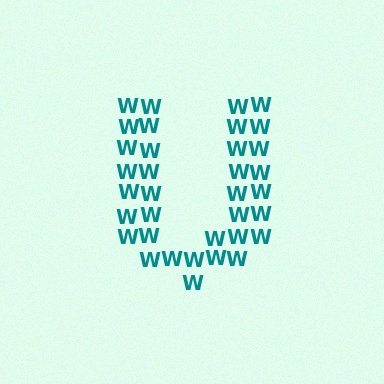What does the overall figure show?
The overall figure shows the letter U.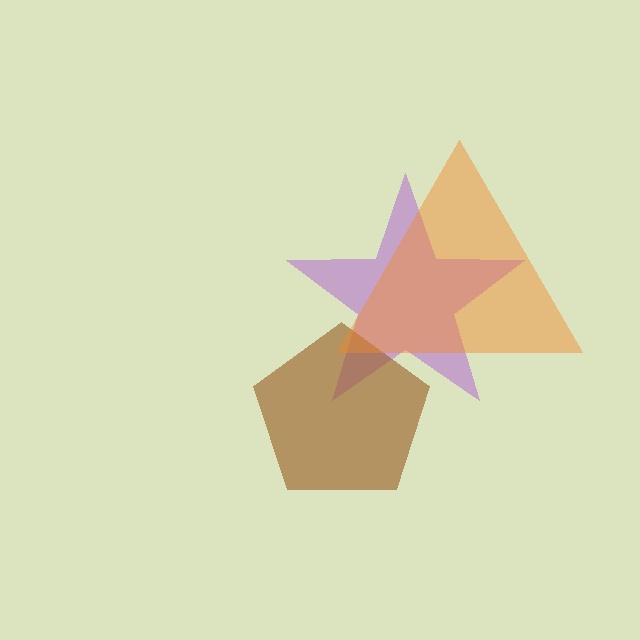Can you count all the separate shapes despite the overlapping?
Yes, there are 3 separate shapes.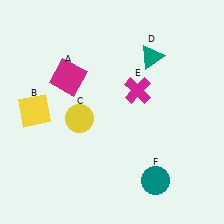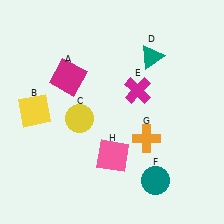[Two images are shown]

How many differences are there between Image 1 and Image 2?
There are 2 differences between the two images.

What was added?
An orange cross (G), a pink square (H) were added in Image 2.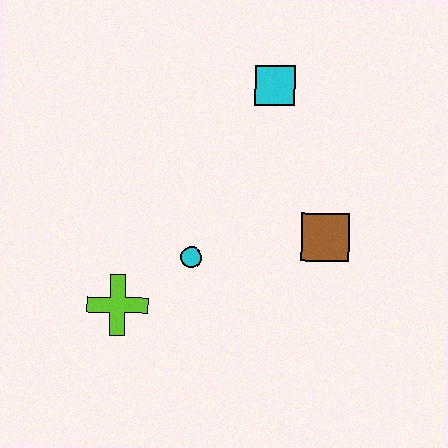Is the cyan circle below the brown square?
Yes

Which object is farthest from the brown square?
The lime cross is farthest from the brown square.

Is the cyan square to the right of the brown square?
No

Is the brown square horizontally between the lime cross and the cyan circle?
No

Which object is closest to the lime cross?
The cyan circle is closest to the lime cross.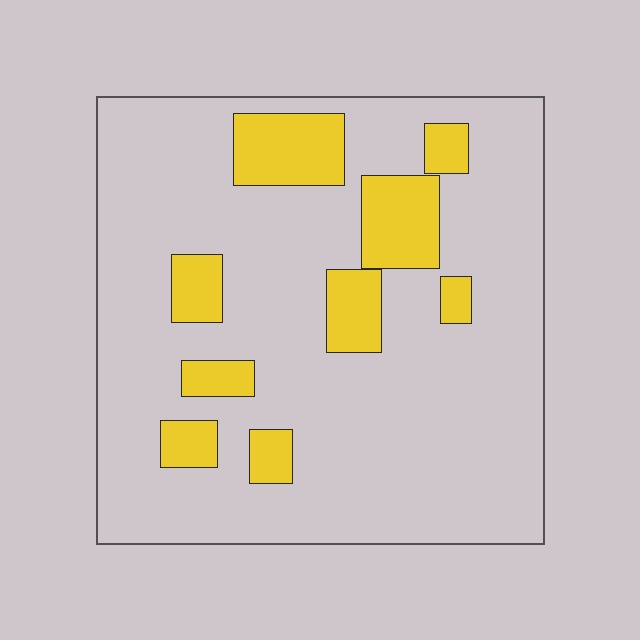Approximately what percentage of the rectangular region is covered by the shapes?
Approximately 20%.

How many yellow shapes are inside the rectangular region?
9.